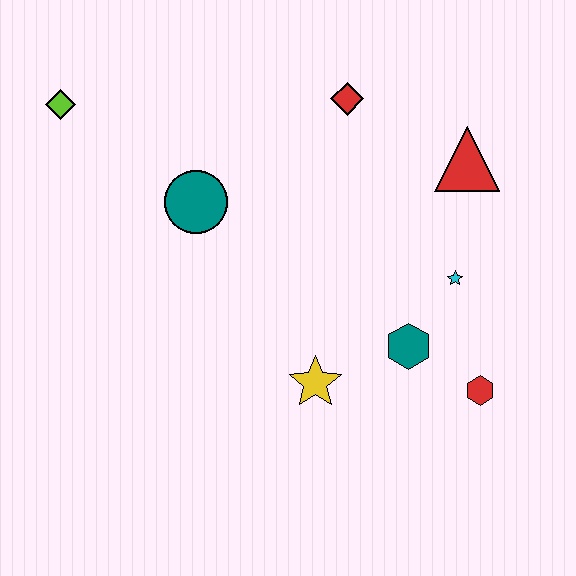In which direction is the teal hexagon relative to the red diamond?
The teal hexagon is below the red diamond.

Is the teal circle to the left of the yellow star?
Yes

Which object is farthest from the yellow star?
The lime diamond is farthest from the yellow star.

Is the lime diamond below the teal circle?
No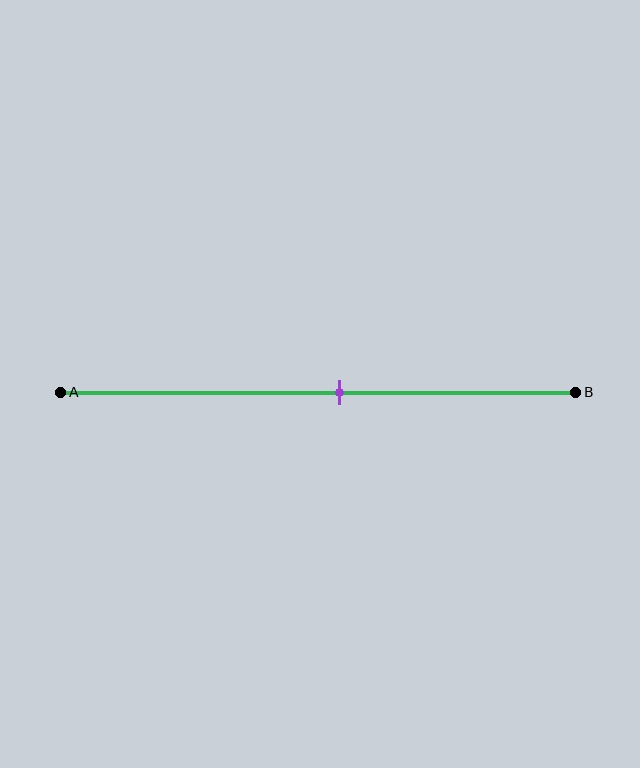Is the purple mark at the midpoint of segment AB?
No, the mark is at about 55% from A, not at the 50% midpoint.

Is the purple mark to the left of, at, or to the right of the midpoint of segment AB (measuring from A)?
The purple mark is to the right of the midpoint of segment AB.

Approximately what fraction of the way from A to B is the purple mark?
The purple mark is approximately 55% of the way from A to B.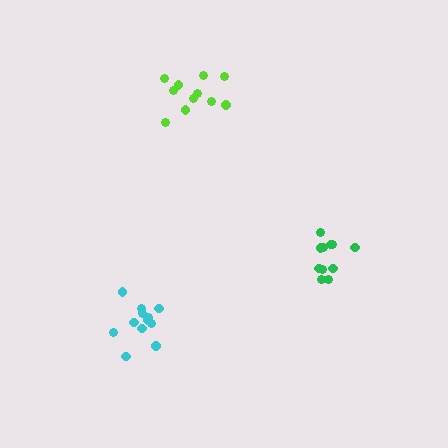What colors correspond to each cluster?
The clusters are colored: lime, cyan, green.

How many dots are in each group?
Group 1: 11 dots, Group 2: 12 dots, Group 3: 11 dots (34 total).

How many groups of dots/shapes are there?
There are 3 groups.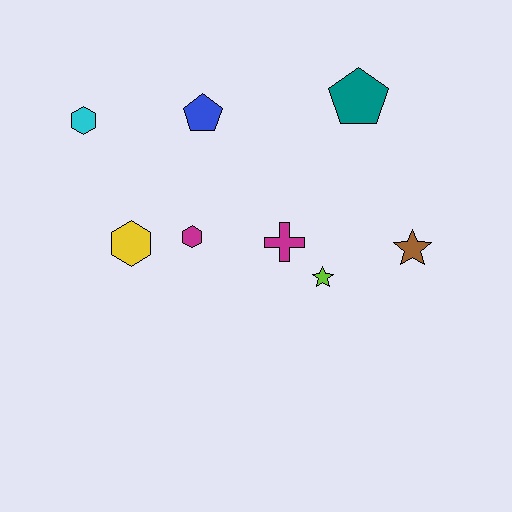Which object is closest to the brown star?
The lime star is closest to the brown star.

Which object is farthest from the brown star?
The cyan hexagon is farthest from the brown star.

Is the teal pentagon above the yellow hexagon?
Yes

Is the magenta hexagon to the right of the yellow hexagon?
Yes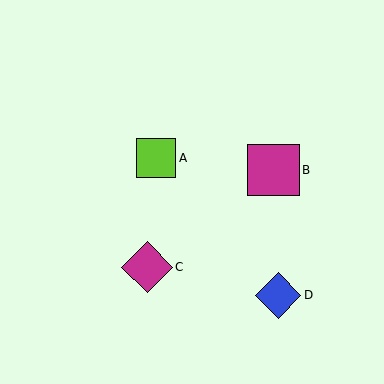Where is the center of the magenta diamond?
The center of the magenta diamond is at (147, 267).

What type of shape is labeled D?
Shape D is a blue diamond.